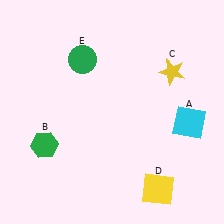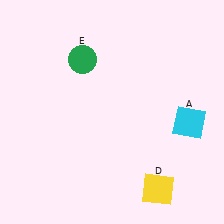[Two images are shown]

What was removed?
The green hexagon (B), the yellow star (C) were removed in Image 2.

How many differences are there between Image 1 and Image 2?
There are 2 differences between the two images.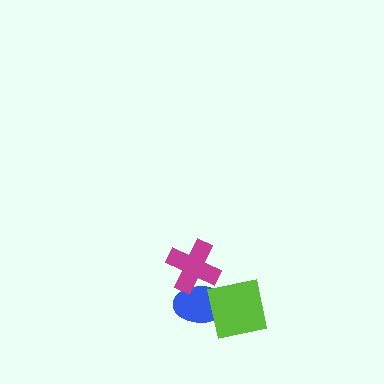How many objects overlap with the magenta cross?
1 object overlaps with the magenta cross.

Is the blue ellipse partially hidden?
Yes, it is partially covered by another shape.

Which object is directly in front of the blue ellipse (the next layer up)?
The magenta cross is directly in front of the blue ellipse.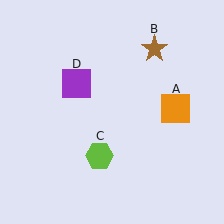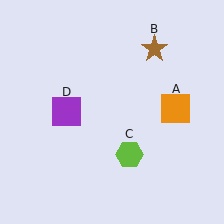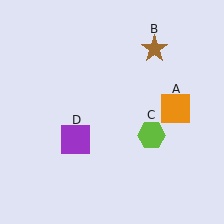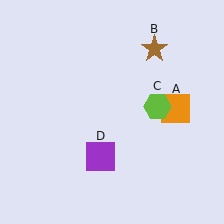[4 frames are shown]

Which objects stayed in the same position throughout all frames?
Orange square (object A) and brown star (object B) remained stationary.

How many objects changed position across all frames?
2 objects changed position: lime hexagon (object C), purple square (object D).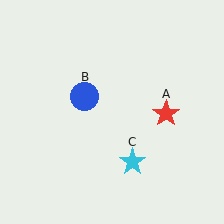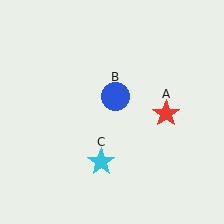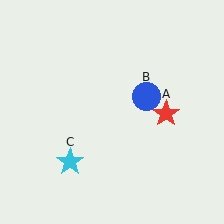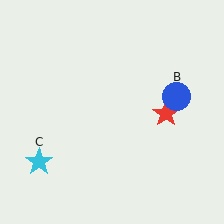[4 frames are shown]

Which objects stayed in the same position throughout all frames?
Red star (object A) remained stationary.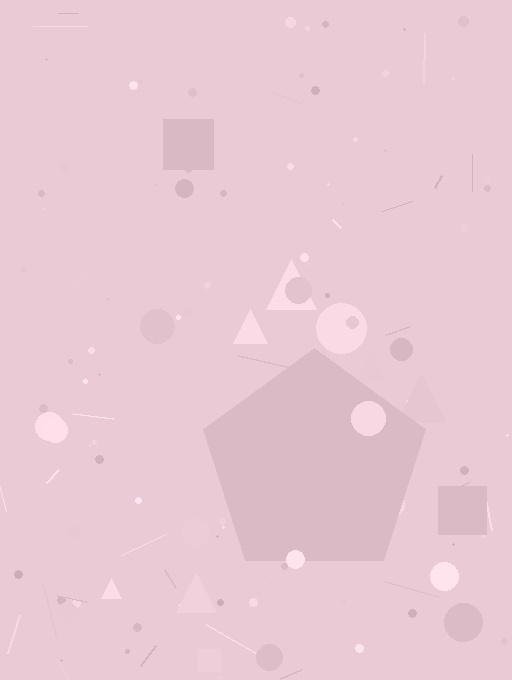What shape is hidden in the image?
A pentagon is hidden in the image.